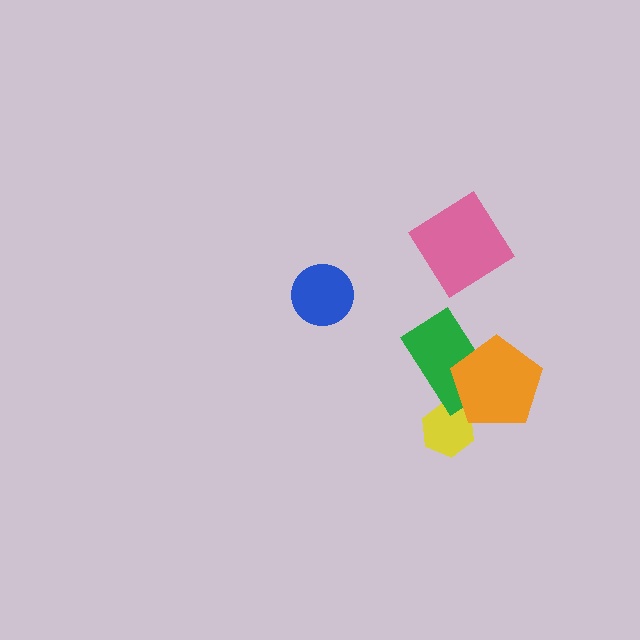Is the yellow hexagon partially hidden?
Yes, it is partially covered by another shape.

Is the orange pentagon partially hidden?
No, no other shape covers it.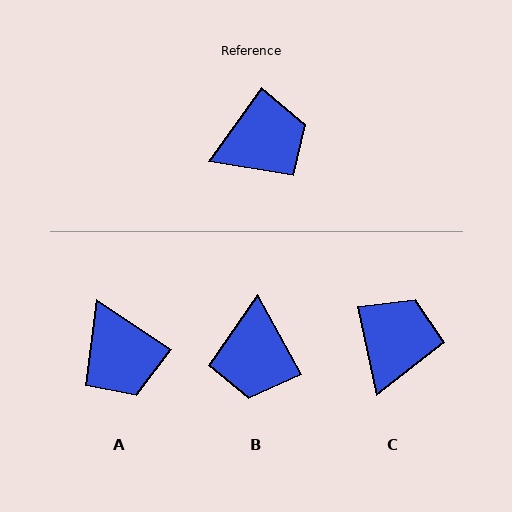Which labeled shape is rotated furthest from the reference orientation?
B, about 116 degrees away.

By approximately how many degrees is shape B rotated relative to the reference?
Approximately 116 degrees clockwise.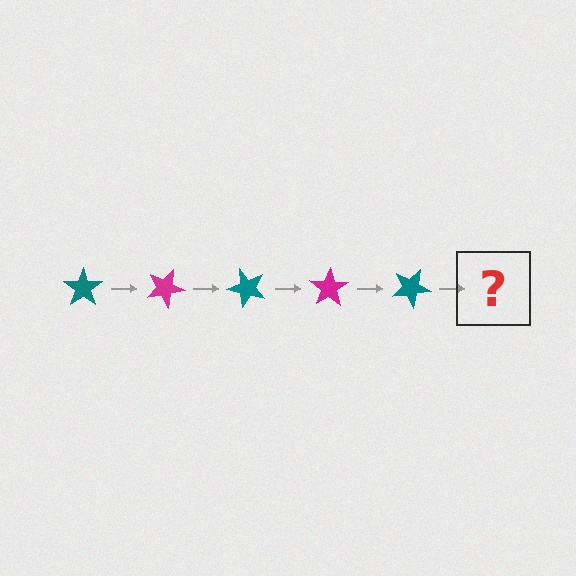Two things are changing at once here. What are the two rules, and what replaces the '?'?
The two rules are that it rotates 25 degrees each step and the color cycles through teal and magenta. The '?' should be a magenta star, rotated 125 degrees from the start.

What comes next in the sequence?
The next element should be a magenta star, rotated 125 degrees from the start.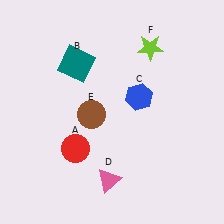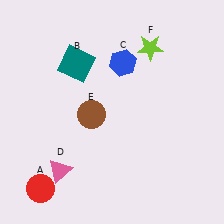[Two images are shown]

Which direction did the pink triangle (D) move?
The pink triangle (D) moved left.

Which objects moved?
The objects that moved are: the red circle (A), the blue hexagon (C), the pink triangle (D).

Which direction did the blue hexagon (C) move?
The blue hexagon (C) moved up.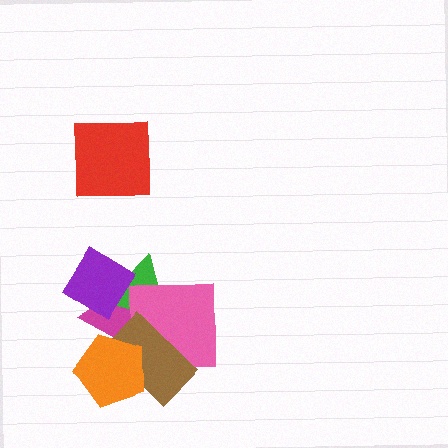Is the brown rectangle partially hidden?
Yes, it is partially covered by another shape.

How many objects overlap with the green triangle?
4 objects overlap with the green triangle.